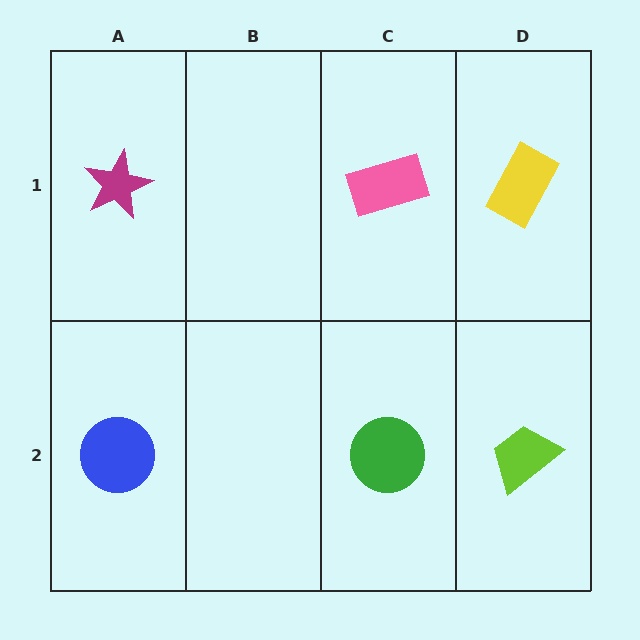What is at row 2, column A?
A blue circle.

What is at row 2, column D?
A lime trapezoid.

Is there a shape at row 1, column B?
No, that cell is empty.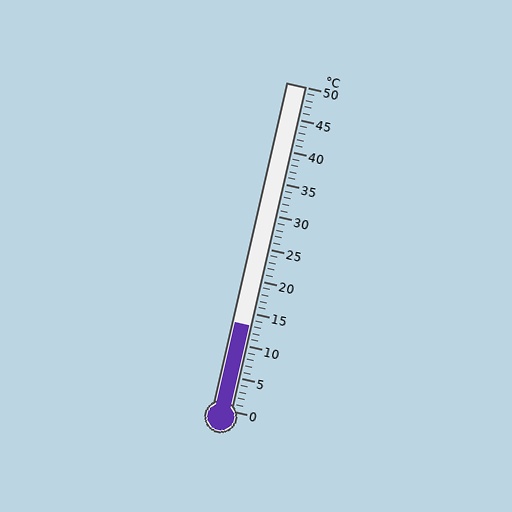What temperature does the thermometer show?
The thermometer shows approximately 13°C.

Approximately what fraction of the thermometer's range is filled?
The thermometer is filled to approximately 25% of its range.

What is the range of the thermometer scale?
The thermometer scale ranges from 0°C to 50°C.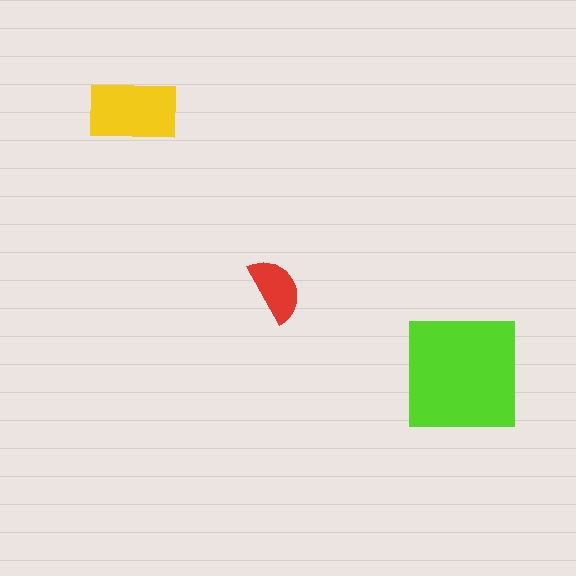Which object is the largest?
The lime square.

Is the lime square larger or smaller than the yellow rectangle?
Larger.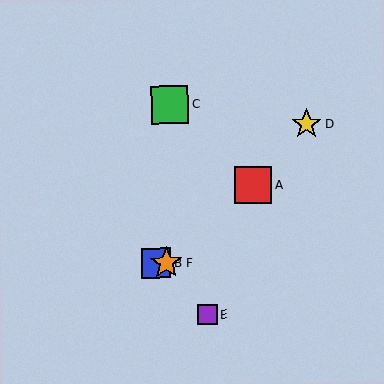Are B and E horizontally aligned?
No, B is at y≈263 and E is at y≈314.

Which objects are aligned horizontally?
Objects B, F are aligned horizontally.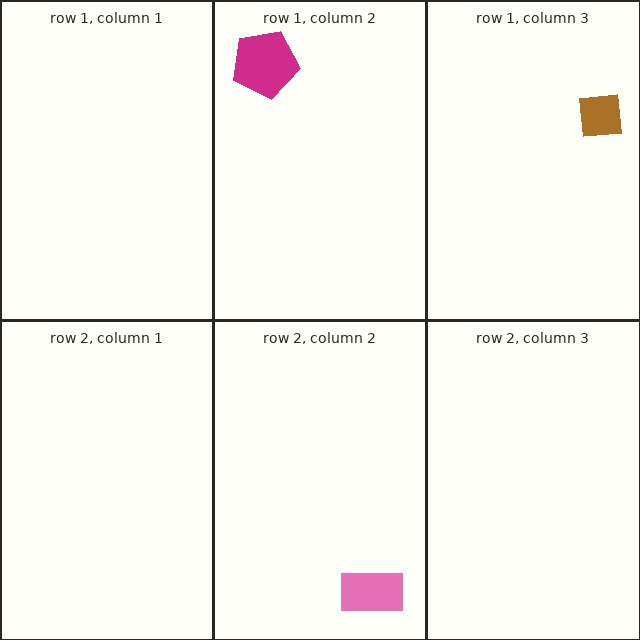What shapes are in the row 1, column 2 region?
The magenta pentagon.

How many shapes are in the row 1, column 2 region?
1.